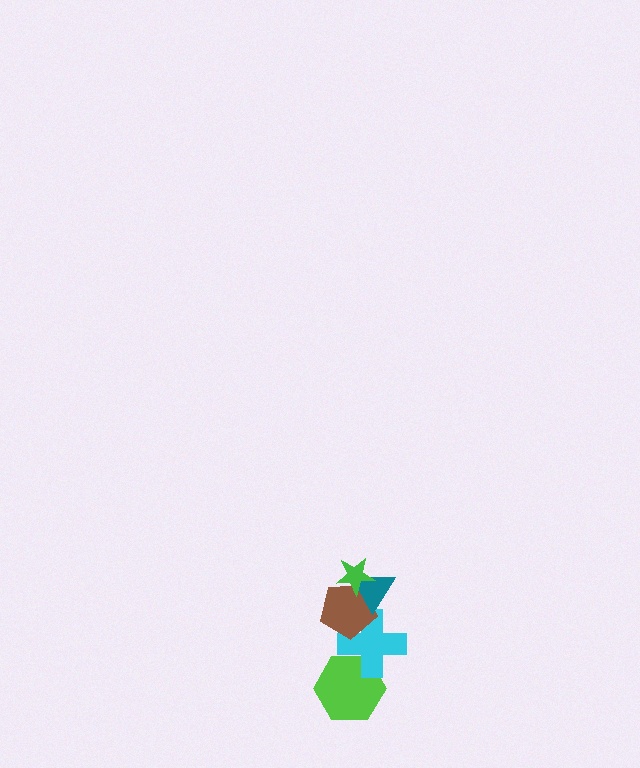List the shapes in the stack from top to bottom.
From top to bottom: the green star, the teal triangle, the brown pentagon, the cyan cross, the lime hexagon.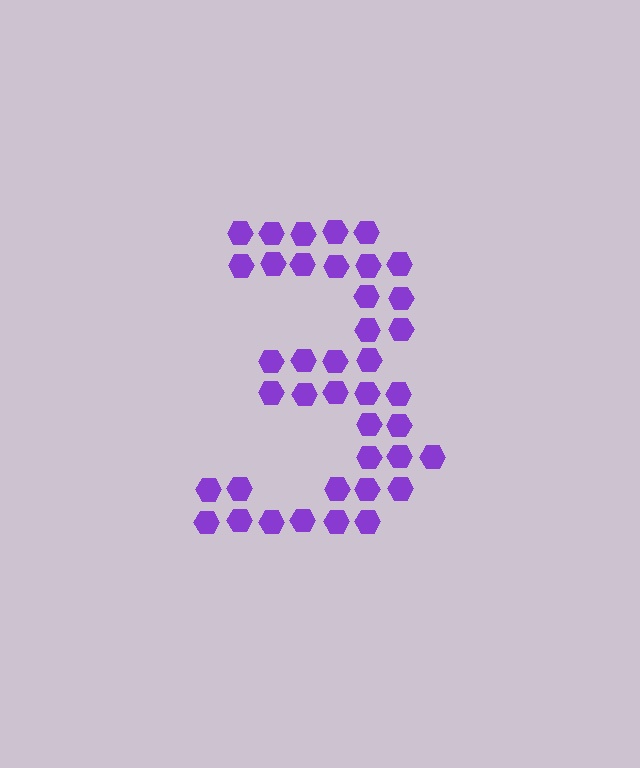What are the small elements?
The small elements are hexagons.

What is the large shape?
The large shape is the digit 3.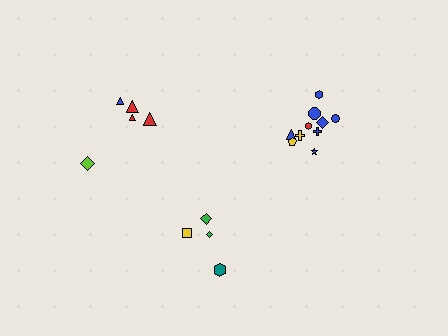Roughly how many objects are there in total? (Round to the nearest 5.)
Roughly 20 objects in total.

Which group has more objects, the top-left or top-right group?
The top-right group.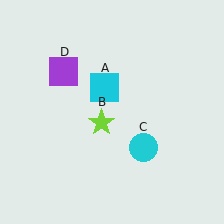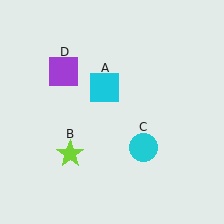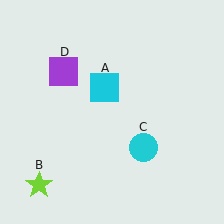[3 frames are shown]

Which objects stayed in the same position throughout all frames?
Cyan square (object A) and cyan circle (object C) and purple square (object D) remained stationary.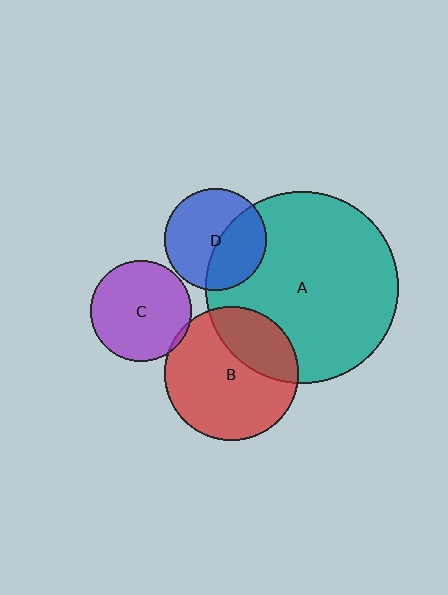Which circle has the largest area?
Circle A (teal).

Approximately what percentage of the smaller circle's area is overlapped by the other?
Approximately 40%.